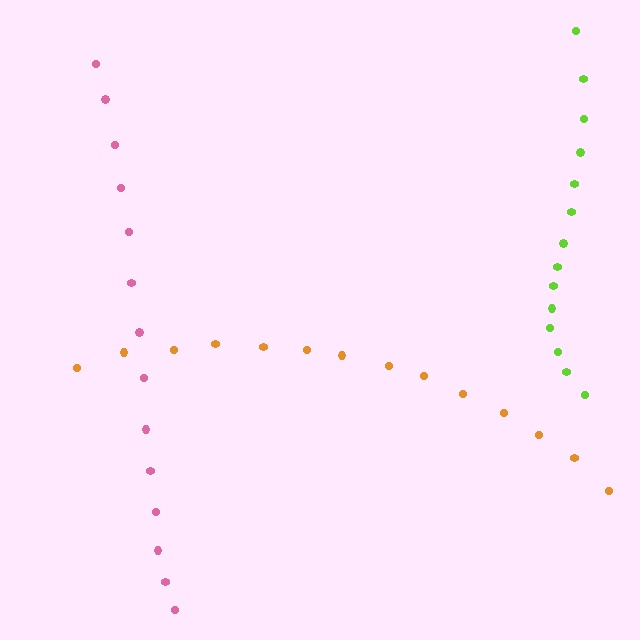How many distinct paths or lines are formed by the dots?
There are 3 distinct paths.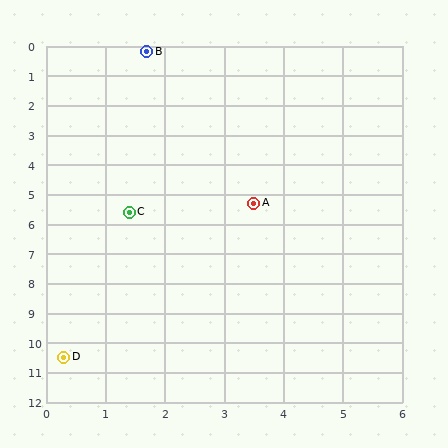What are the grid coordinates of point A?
Point A is at approximately (3.5, 5.3).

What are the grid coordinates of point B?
Point B is at approximately (1.7, 0.2).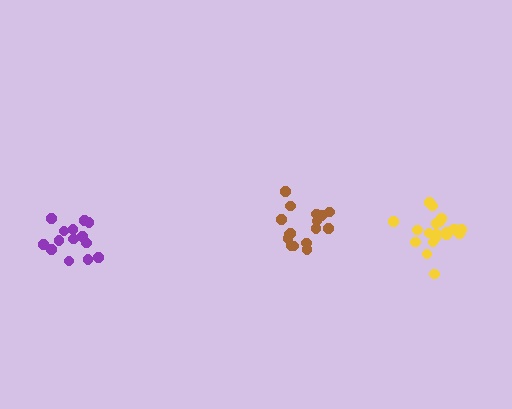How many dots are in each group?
Group 1: 20 dots, Group 2: 16 dots, Group 3: 14 dots (50 total).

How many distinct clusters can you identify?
There are 3 distinct clusters.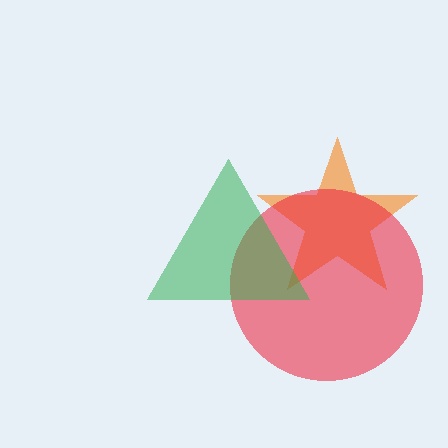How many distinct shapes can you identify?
There are 3 distinct shapes: an orange star, a red circle, a green triangle.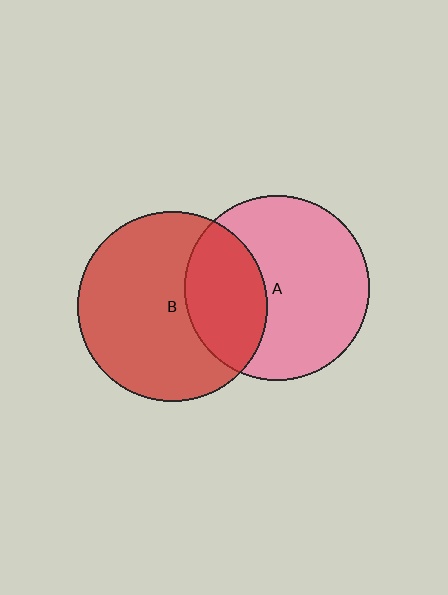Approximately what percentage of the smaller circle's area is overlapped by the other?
Approximately 35%.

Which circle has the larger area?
Circle B (red).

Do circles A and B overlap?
Yes.